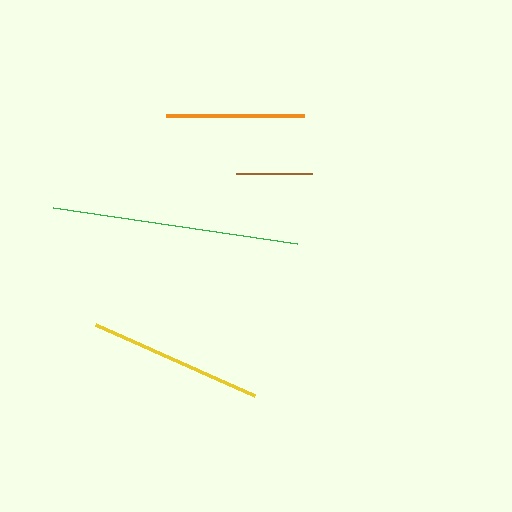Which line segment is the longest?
The green line is the longest at approximately 246 pixels.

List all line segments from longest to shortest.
From longest to shortest: green, yellow, orange, brown.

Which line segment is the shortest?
The brown line is the shortest at approximately 76 pixels.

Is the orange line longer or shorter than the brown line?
The orange line is longer than the brown line.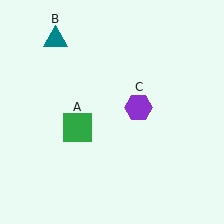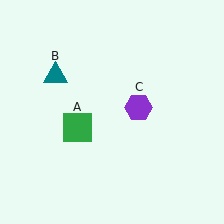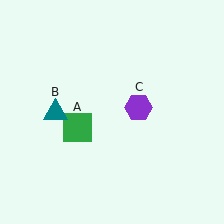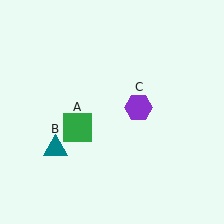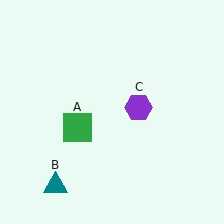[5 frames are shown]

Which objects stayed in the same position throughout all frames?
Green square (object A) and purple hexagon (object C) remained stationary.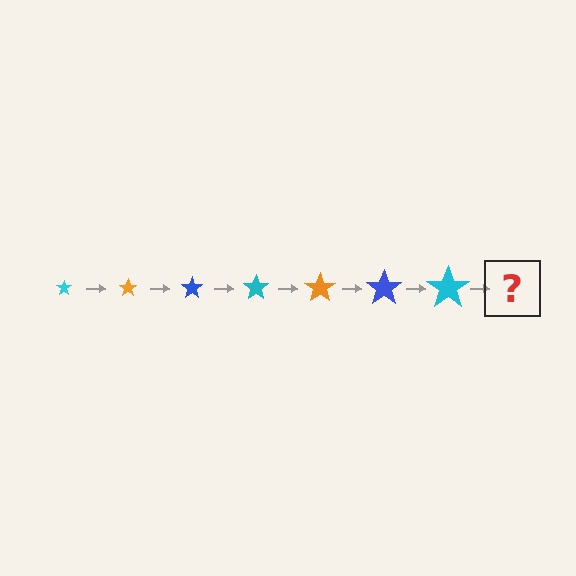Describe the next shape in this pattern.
It should be an orange star, larger than the previous one.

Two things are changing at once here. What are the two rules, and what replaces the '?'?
The two rules are that the star grows larger each step and the color cycles through cyan, orange, and blue. The '?' should be an orange star, larger than the previous one.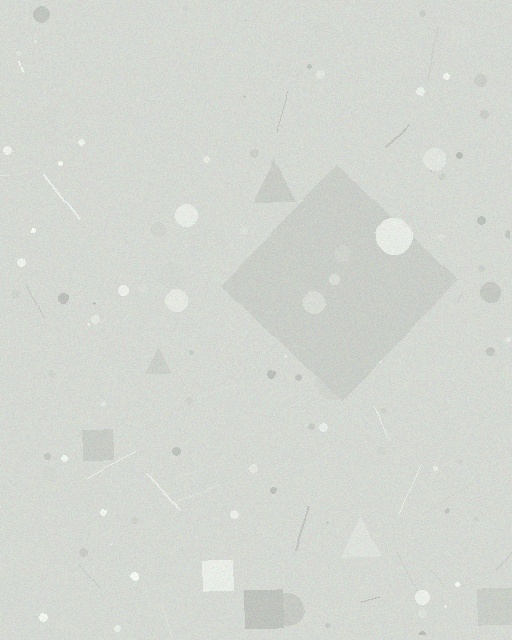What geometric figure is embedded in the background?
A diamond is embedded in the background.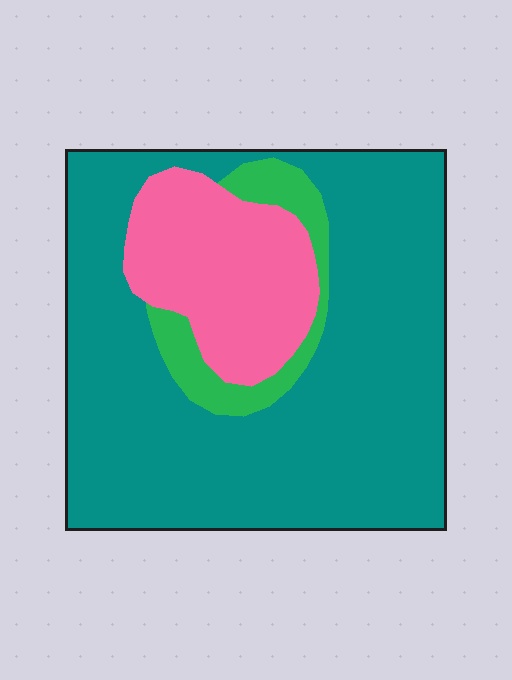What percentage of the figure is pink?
Pink takes up less than a quarter of the figure.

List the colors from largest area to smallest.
From largest to smallest: teal, pink, green.